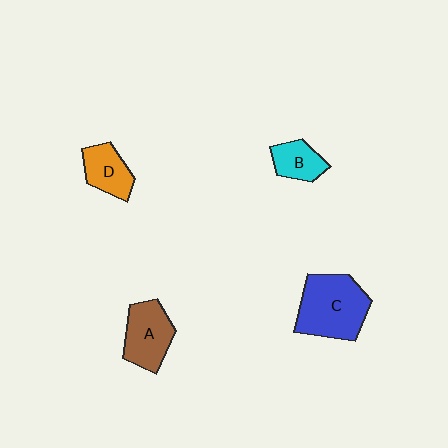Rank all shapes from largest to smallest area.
From largest to smallest: C (blue), A (brown), D (orange), B (cyan).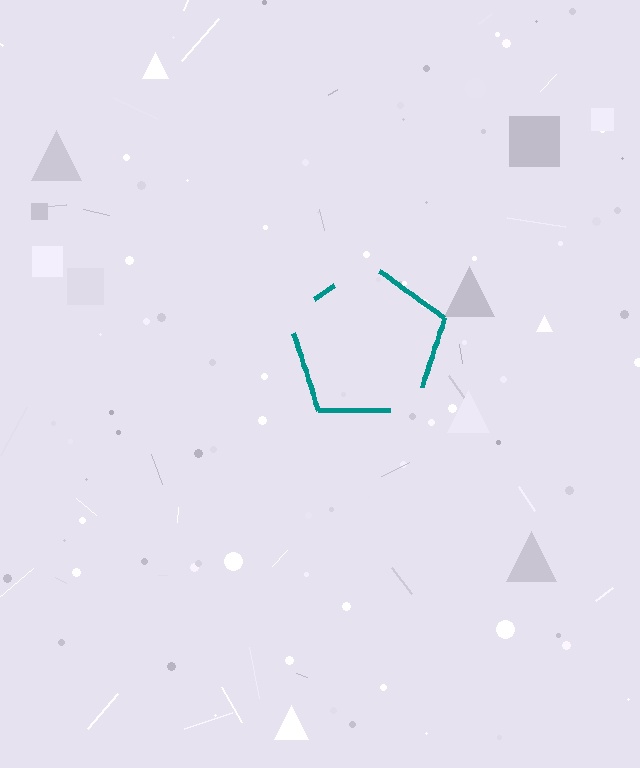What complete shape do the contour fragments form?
The contour fragments form a pentagon.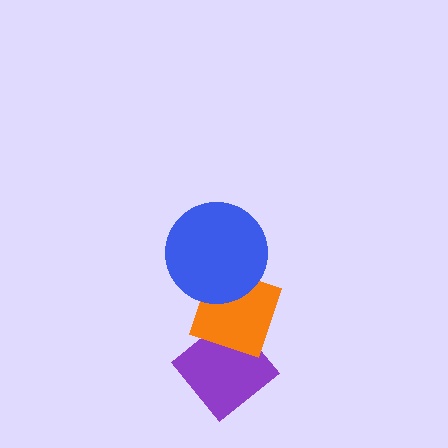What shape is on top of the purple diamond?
The orange diamond is on top of the purple diamond.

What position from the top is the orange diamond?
The orange diamond is 2nd from the top.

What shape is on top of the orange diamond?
The blue circle is on top of the orange diamond.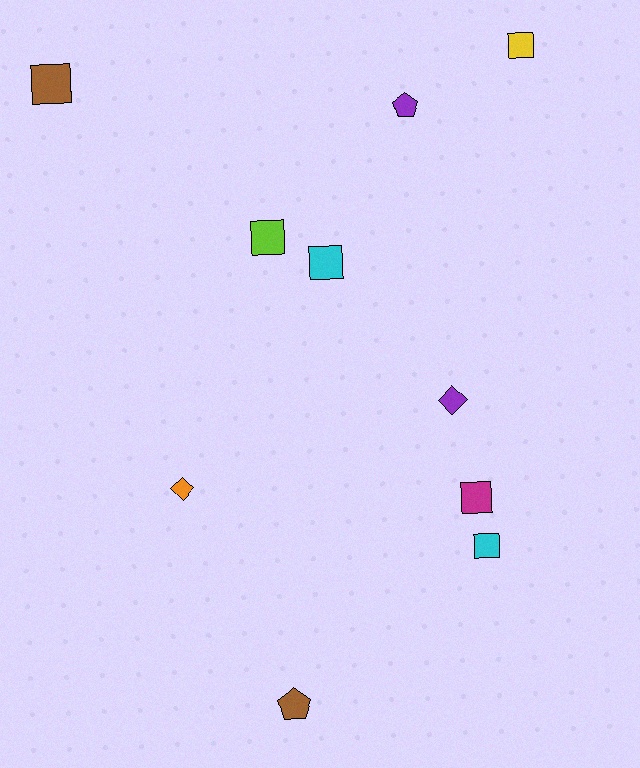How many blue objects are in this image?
There are no blue objects.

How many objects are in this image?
There are 10 objects.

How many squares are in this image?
There are 6 squares.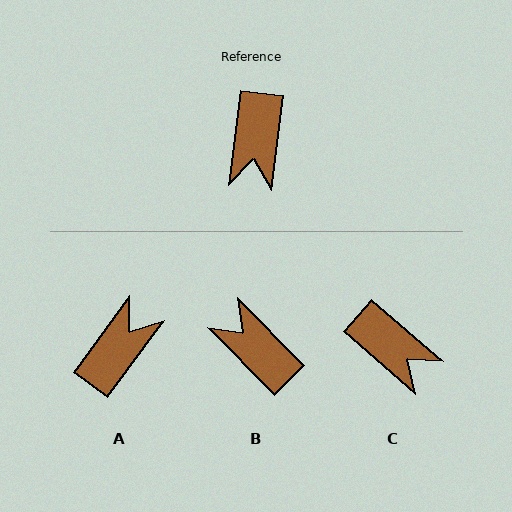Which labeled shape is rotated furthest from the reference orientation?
A, about 151 degrees away.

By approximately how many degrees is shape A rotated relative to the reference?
Approximately 151 degrees counter-clockwise.